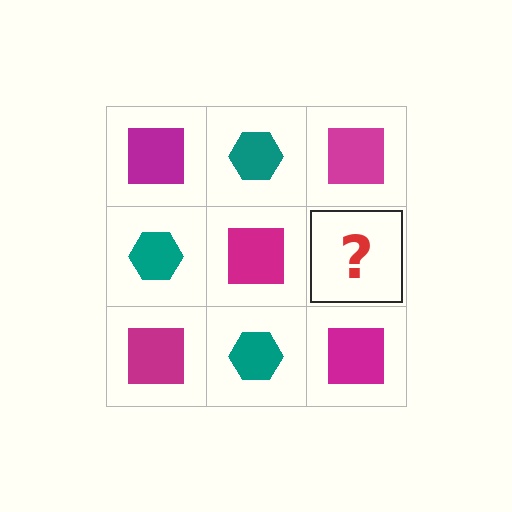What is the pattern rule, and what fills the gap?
The rule is that it alternates magenta square and teal hexagon in a checkerboard pattern. The gap should be filled with a teal hexagon.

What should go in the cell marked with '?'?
The missing cell should contain a teal hexagon.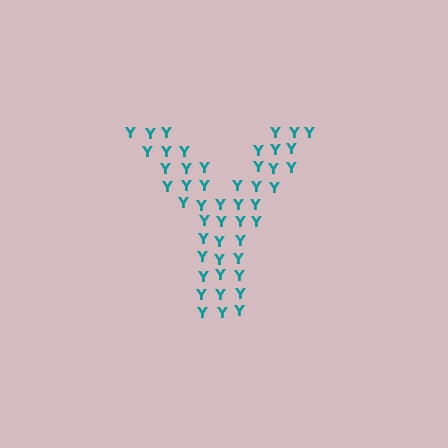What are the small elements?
The small elements are letter Y's.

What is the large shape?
The large shape is the letter Y.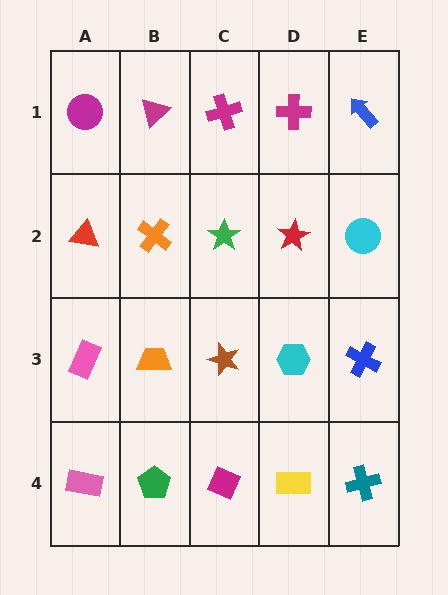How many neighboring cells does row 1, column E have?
2.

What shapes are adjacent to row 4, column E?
A blue cross (row 3, column E), a yellow rectangle (row 4, column D).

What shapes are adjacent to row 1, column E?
A cyan circle (row 2, column E), a magenta cross (row 1, column D).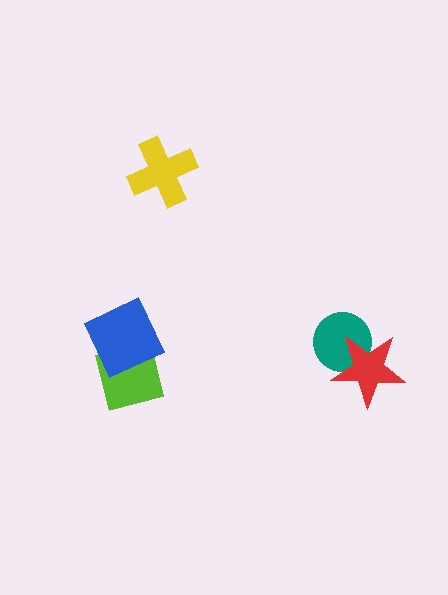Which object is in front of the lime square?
The blue diamond is in front of the lime square.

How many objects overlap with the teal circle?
1 object overlaps with the teal circle.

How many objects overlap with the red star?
1 object overlaps with the red star.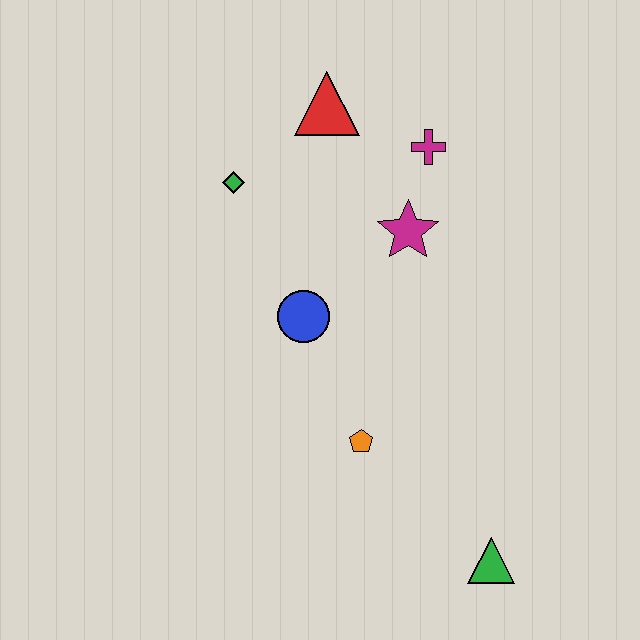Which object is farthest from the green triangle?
The red triangle is farthest from the green triangle.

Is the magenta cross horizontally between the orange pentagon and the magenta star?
No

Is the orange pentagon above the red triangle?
No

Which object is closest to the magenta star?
The magenta cross is closest to the magenta star.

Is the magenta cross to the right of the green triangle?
No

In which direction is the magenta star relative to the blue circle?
The magenta star is to the right of the blue circle.